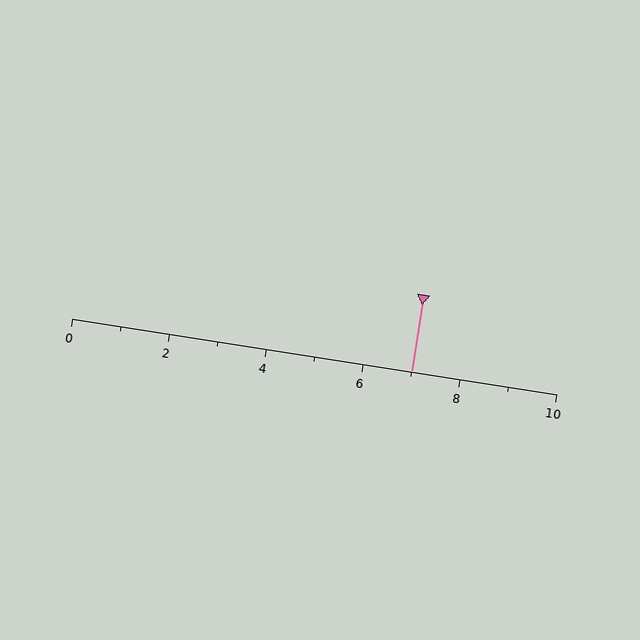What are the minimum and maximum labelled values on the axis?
The axis runs from 0 to 10.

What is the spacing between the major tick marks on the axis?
The major ticks are spaced 2 apart.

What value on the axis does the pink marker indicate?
The marker indicates approximately 7.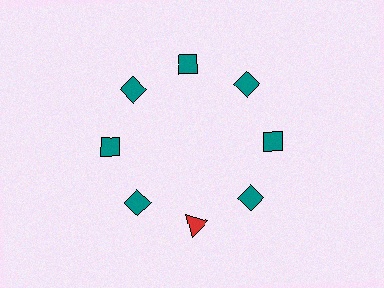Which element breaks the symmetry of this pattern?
The red triangle at roughly the 6 o'clock position breaks the symmetry. All other shapes are teal diamonds.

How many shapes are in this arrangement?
There are 8 shapes arranged in a ring pattern.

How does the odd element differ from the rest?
It differs in both color (red instead of teal) and shape (triangle instead of diamond).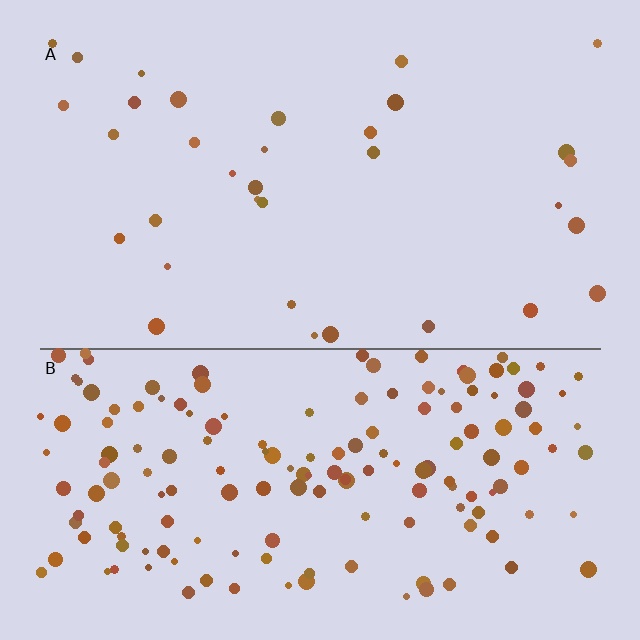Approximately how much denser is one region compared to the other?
Approximately 4.9× — region B over region A.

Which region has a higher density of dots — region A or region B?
B (the bottom).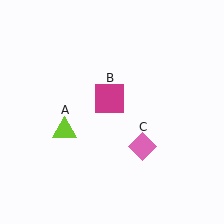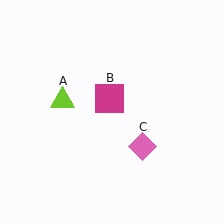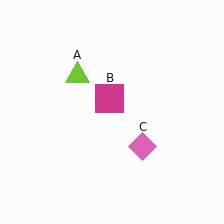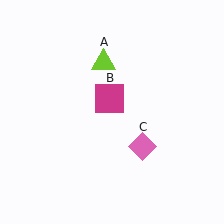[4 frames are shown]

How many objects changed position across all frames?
1 object changed position: lime triangle (object A).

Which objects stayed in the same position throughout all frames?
Magenta square (object B) and pink diamond (object C) remained stationary.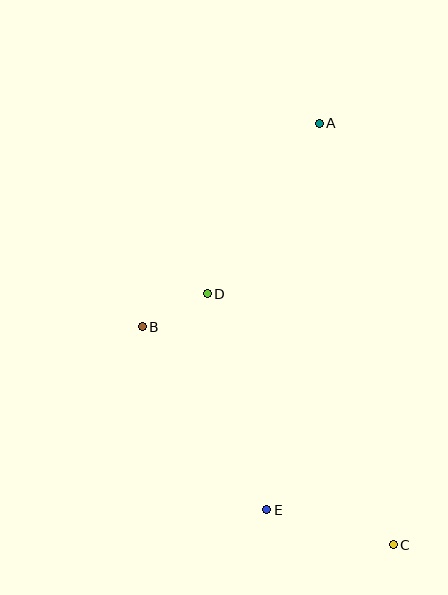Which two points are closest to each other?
Points B and D are closest to each other.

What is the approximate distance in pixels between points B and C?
The distance between B and C is approximately 333 pixels.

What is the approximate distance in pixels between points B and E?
The distance between B and E is approximately 221 pixels.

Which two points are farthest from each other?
Points A and C are farthest from each other.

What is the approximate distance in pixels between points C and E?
The distance between C and E is approximately 131 pixels.